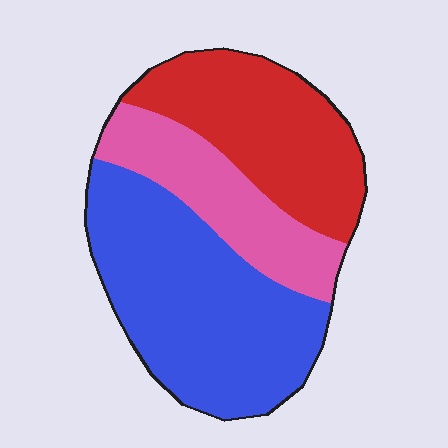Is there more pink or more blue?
Blue.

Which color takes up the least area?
Pink, at roughly 20%.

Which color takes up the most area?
Blue, at roughly 45%.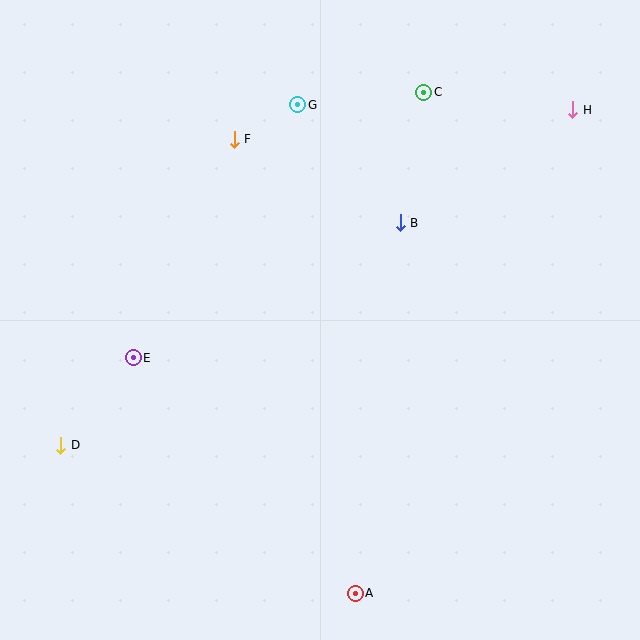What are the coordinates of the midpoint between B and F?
The midpoint between B and F is at (317, 181).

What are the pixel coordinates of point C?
Point C is at (424, 92).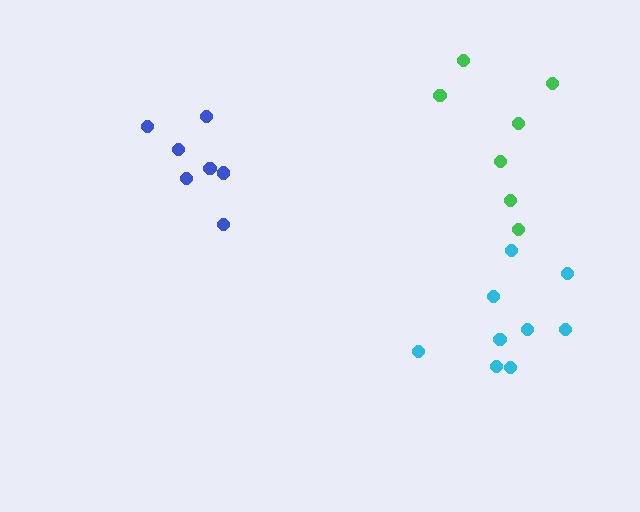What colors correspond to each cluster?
The clusters are colored: cyan, green, blue.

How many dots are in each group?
Group 1: 9 dots, Group 2: 7 dots, Group 3: 7 dots (23 total).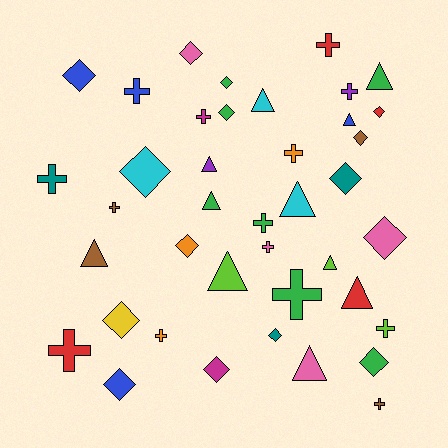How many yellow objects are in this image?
There is 1 yellow object.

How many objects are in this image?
There are 40 objects.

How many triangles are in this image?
There are 11 triangles.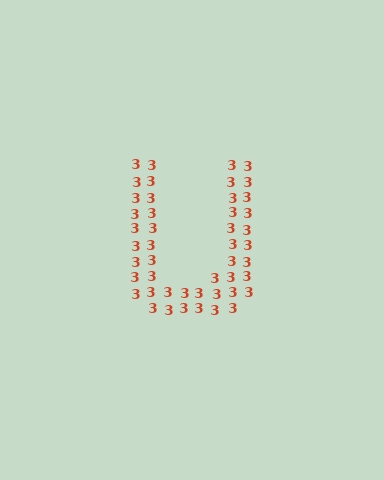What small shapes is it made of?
It is made of small digit 3's.